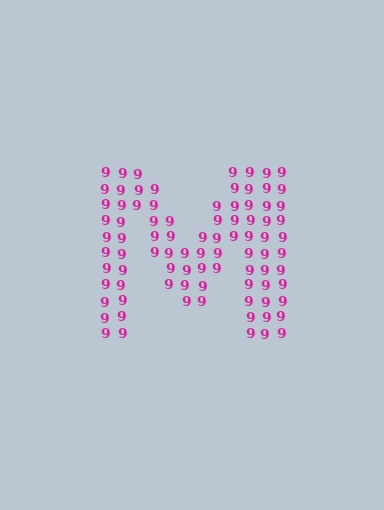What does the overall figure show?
The overall figure shows the letter M.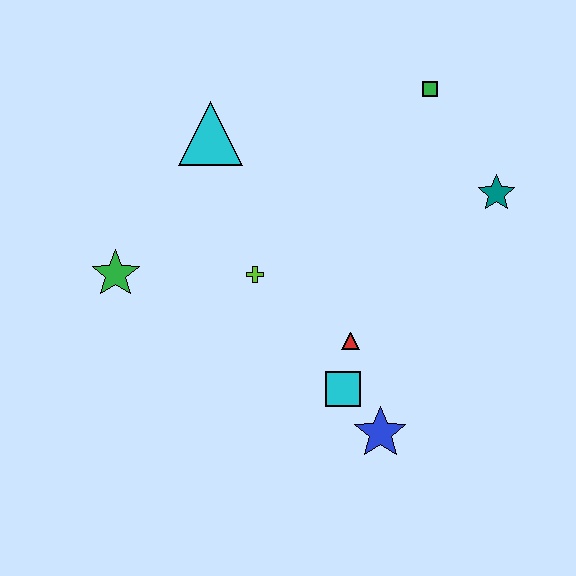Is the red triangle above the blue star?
Yes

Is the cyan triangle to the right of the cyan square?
No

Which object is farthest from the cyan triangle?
The blue star is farthest from the cyan triangle.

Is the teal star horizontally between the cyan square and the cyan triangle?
No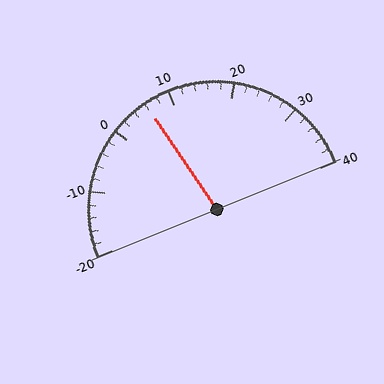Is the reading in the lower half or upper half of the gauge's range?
The reading is in the lower half of the range (-20 to 40).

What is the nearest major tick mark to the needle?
The nearest major tick mark is 10.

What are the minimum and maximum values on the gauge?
The gauge ranges from -20 to 40.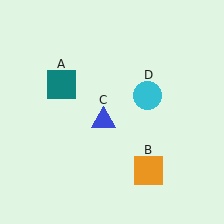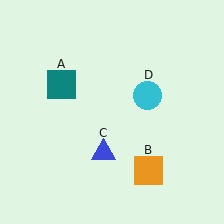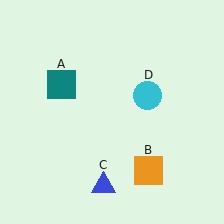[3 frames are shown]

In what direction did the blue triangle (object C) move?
The blue triangle (object C) moved down.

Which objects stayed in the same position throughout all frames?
Teal square (object A) and orange square (object B) and cyan circle (object D) remained stationary.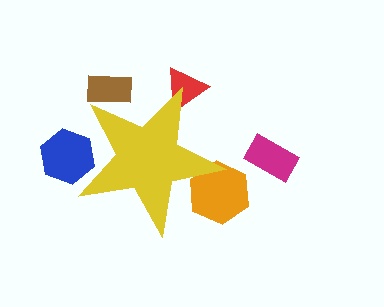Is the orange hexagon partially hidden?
Yes, the orange hexagon is partially hidden behind the yellow star.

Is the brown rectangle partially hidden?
Yes, the brown rectangle is partially hidden behind the yellow star.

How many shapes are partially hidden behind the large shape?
4 shapes are partially hidden.